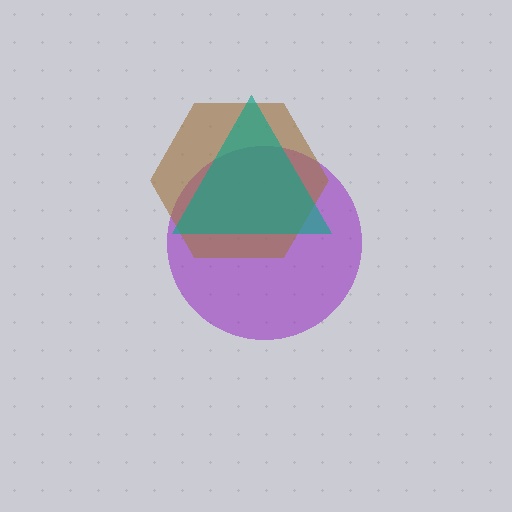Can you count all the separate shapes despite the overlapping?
Yes, there are 3 separate shapes.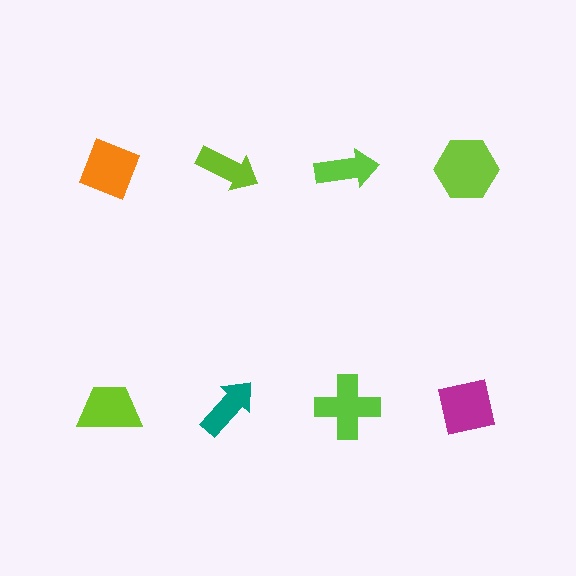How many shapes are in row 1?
4 shapes.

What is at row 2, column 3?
A lime cross.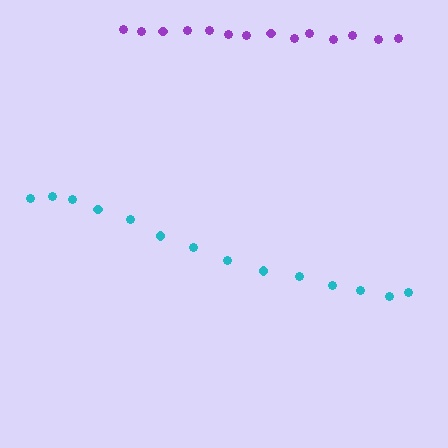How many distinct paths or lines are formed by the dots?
There are 2 distinct paths.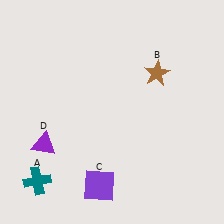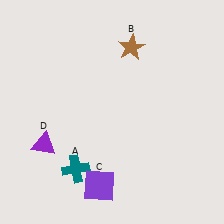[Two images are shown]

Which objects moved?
The objects that moved are: the teal cross (A), the brown star (B).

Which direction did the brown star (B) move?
The brown star (B) moved up.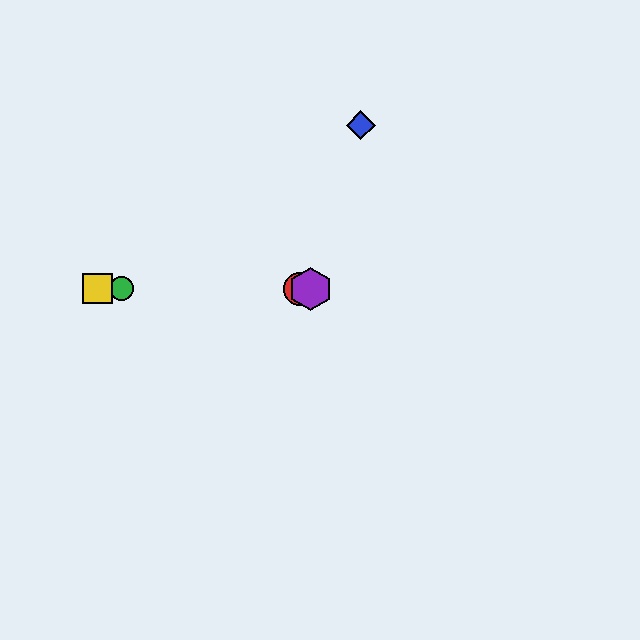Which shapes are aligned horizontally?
The red circle, the green circle, the yellow square, the purple hexagon are aligned horizontally.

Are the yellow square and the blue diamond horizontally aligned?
No, the yellow square is at y≈289 and the blue diamond is at y≈125.